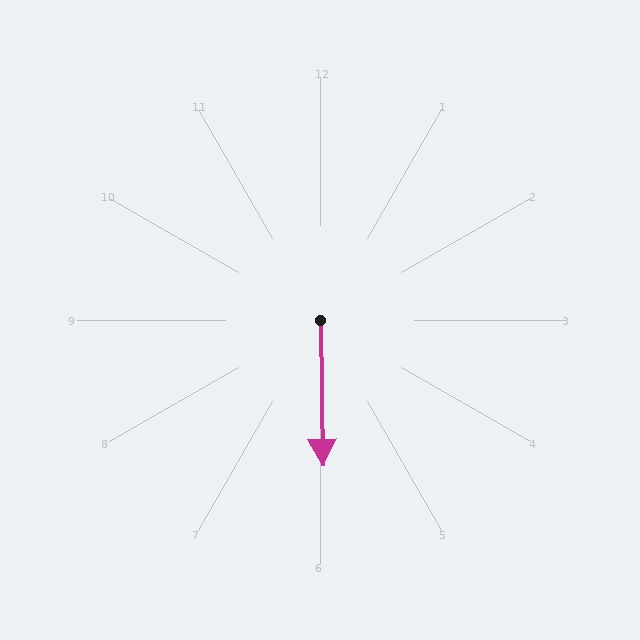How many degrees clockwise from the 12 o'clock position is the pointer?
Approximately 179 degrees.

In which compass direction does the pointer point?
South.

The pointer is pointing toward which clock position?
Roughly 6 o'clock.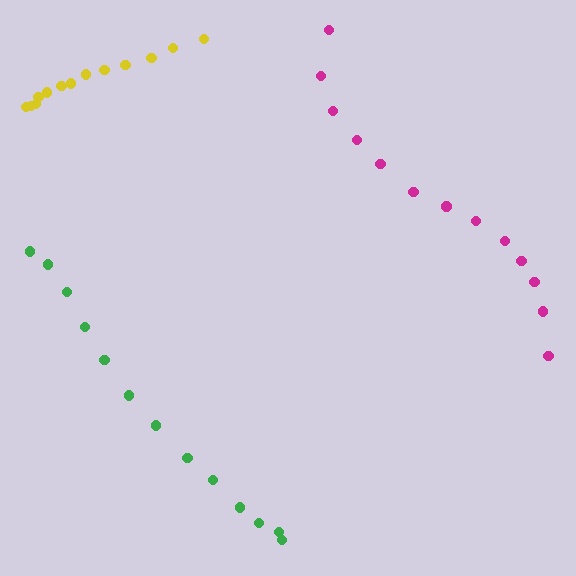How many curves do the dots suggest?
There are 3 distinct paths.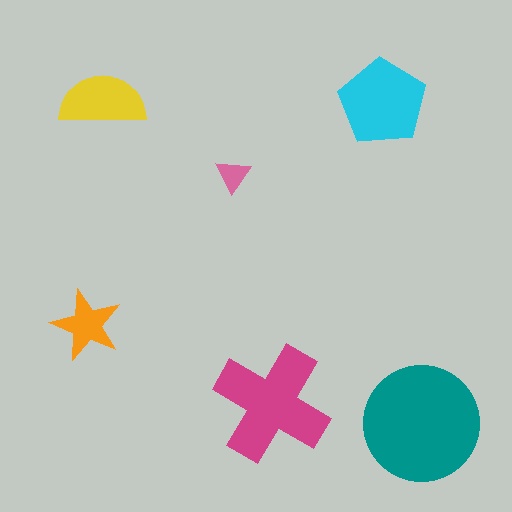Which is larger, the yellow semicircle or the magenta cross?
The magenta cross.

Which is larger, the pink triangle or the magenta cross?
The magenta cross.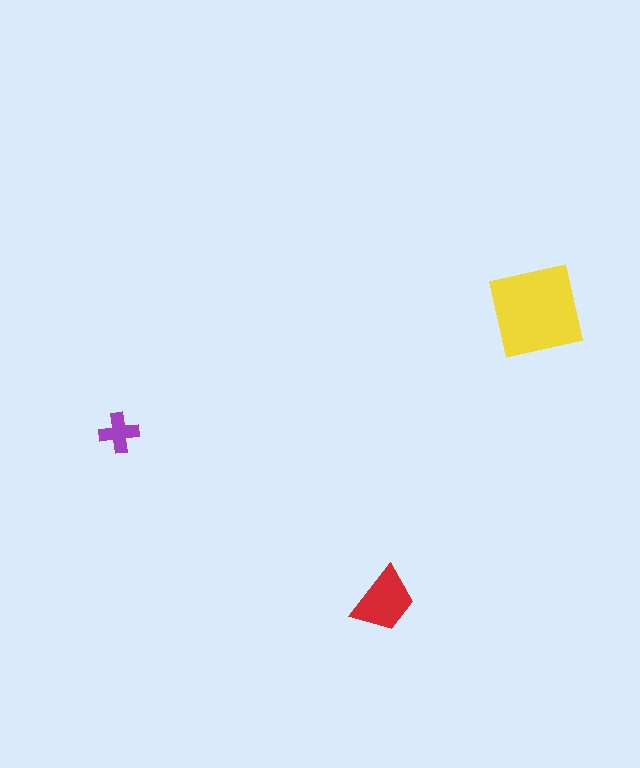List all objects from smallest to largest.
The purple cross, the red trapezoid, the yellow square.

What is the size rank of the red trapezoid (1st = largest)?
2nd.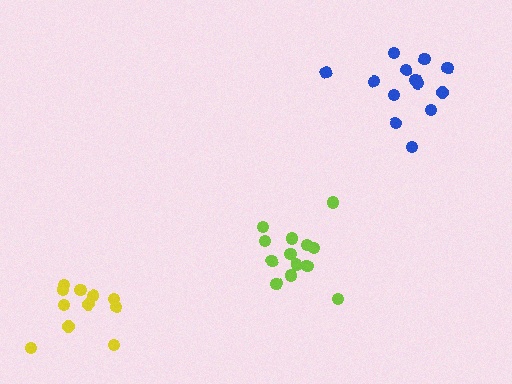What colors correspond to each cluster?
The clusters are colored: blue, lime, yellow.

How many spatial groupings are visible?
There are 3 spatial groupings.